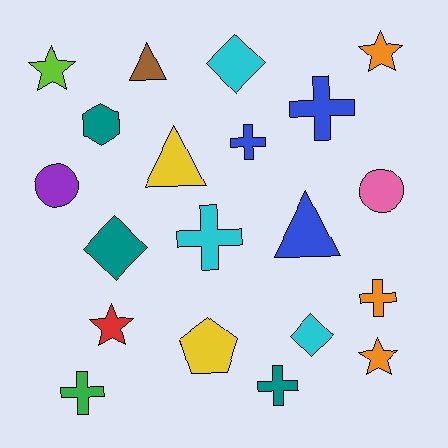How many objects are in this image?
There are 20 objects.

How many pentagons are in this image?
There is 1 pentagon.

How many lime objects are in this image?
There is 1 lime object.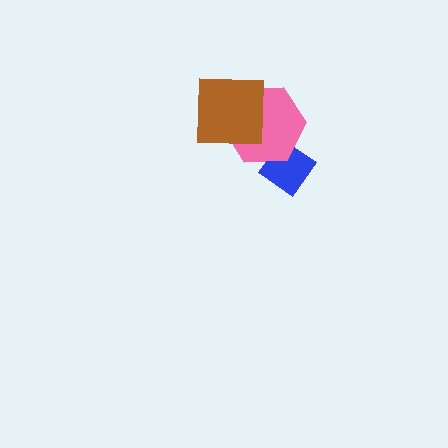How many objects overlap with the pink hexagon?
2 objects overlap with the pink hexagon.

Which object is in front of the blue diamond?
The pink hexagon is in front of the blue diamond.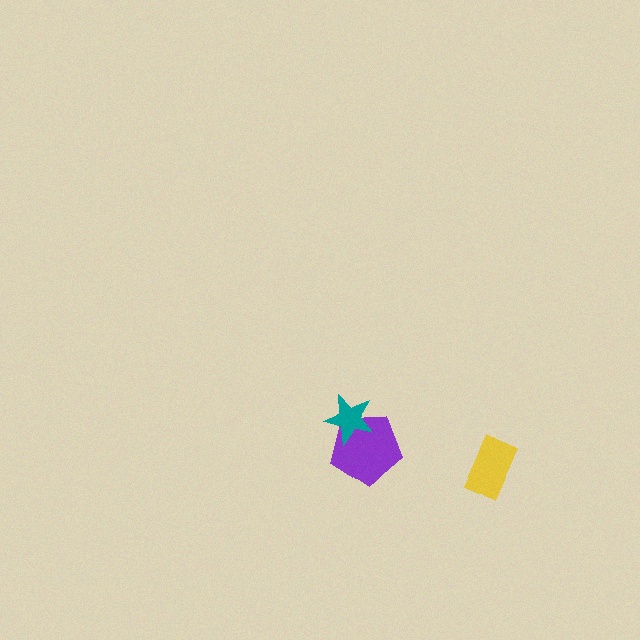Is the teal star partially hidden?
No, no other shape covers it.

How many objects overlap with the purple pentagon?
1 object overlaps with the purple pentagon.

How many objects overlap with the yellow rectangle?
0 objects overlap with the yellow rectangle.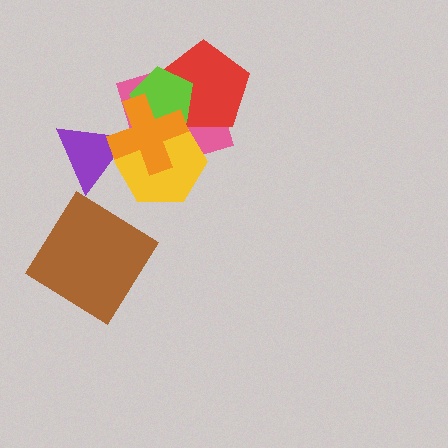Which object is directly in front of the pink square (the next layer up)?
The red pentagon is directly in front of the pink square.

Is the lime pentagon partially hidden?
Yes, it is partially covered by another shape.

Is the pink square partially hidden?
Yes, it is partially covered by another shape.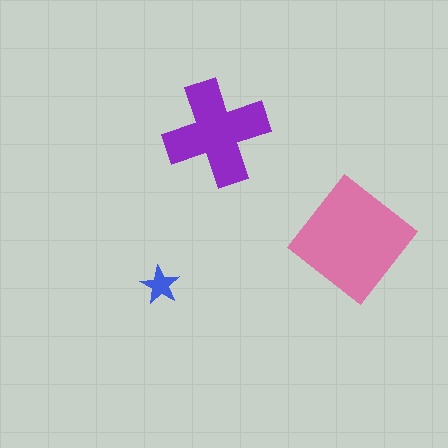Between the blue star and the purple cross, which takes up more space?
The purple cross.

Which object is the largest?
The pink diamond.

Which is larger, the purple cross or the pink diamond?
The pink diamond.